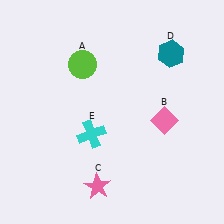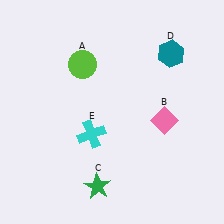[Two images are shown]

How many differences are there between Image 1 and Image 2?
There is 1 difference between the two images.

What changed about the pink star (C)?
In Image 1, C is pink. In Image 2, it changed to green.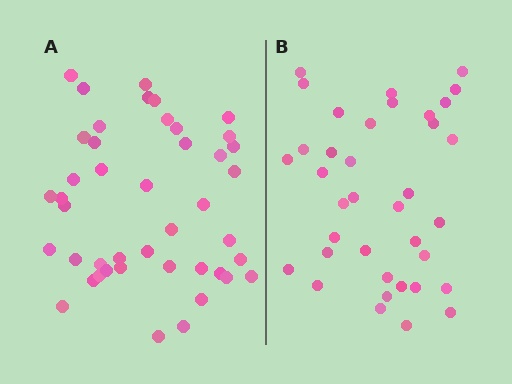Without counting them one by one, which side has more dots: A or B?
Region A (the left region) has more dots.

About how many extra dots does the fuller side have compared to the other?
Region A has roughly 8 or so more dots than region B.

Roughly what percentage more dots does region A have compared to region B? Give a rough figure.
About 20% more.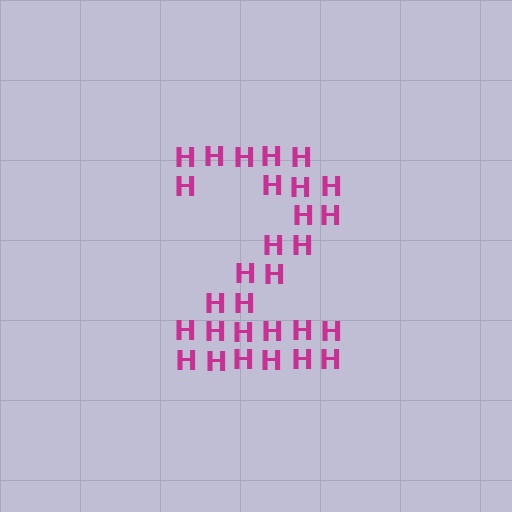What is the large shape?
The large shape is the digit 2.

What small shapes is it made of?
It is made of small letter H's.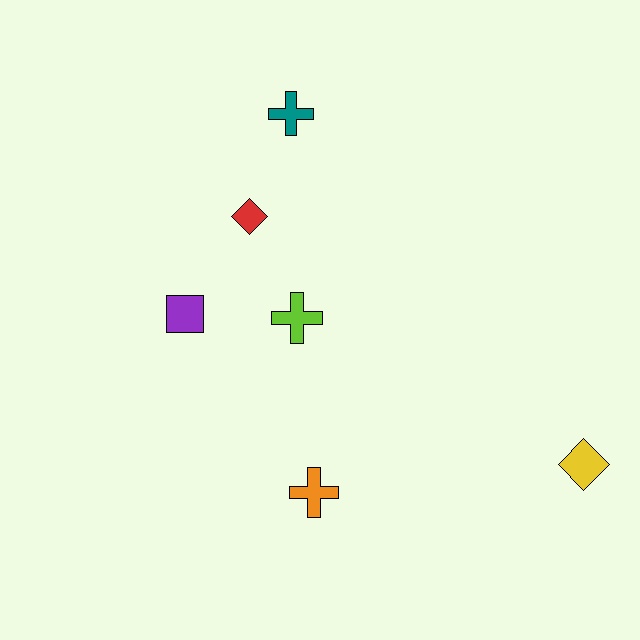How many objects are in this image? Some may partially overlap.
There are 6 objects.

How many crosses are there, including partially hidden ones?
There are 3 crosses.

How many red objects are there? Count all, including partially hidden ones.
There is 1 red object.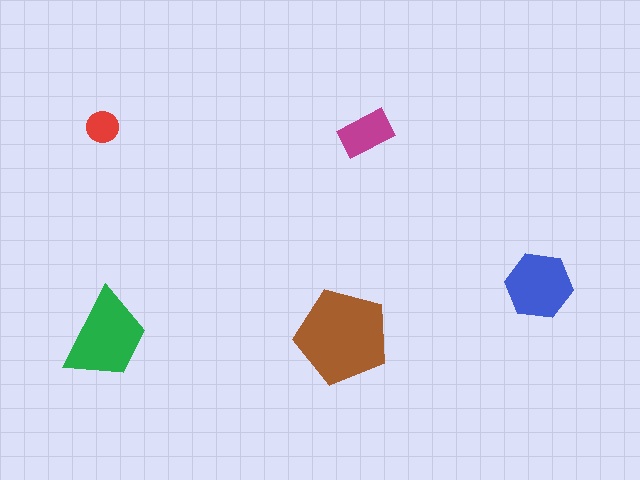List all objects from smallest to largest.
The red circle, the magenta rectangle, the blue hexagon, the green trapezoid, the brown pentagon.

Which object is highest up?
The red circle is topmost.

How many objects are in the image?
There are 5 objects in the image.